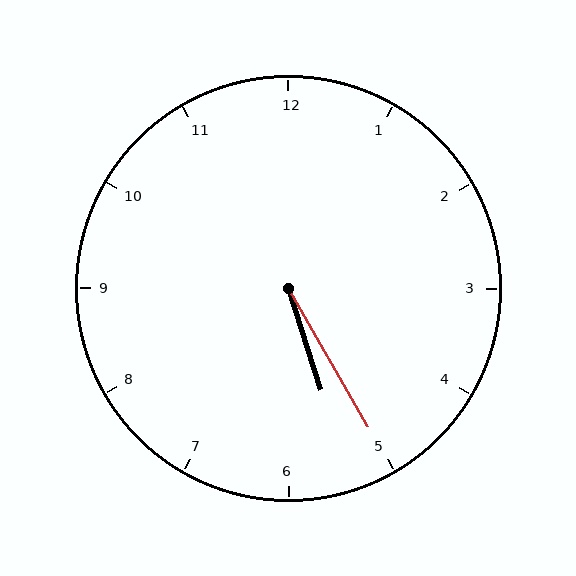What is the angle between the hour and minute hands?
Approximately 12 degrees.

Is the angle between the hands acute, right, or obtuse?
It is acute.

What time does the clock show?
5:25.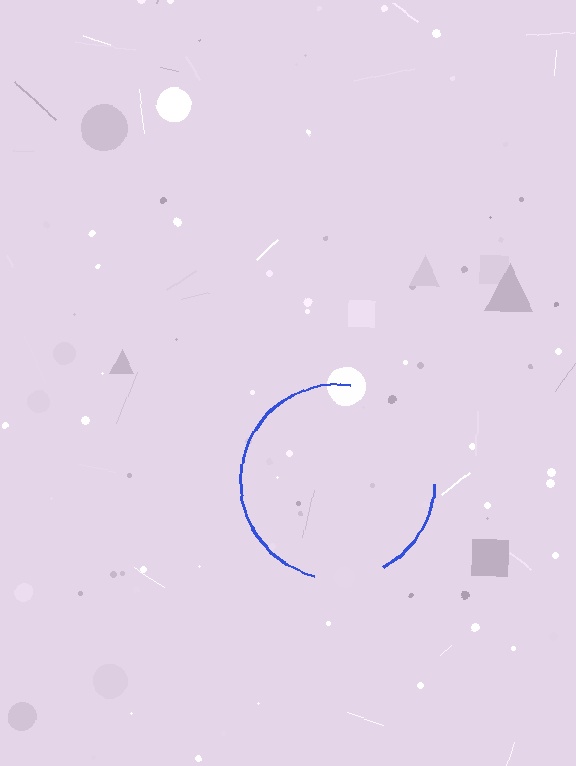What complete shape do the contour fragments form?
The contour fragments form a circle.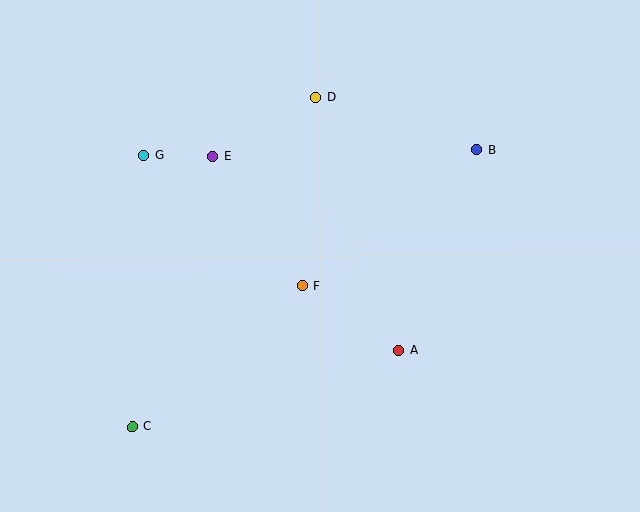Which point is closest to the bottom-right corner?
Point A is closest to the bottom-right corner.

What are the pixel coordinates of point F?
Point F is at (303, 286).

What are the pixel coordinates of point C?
Point C is at (133, 427).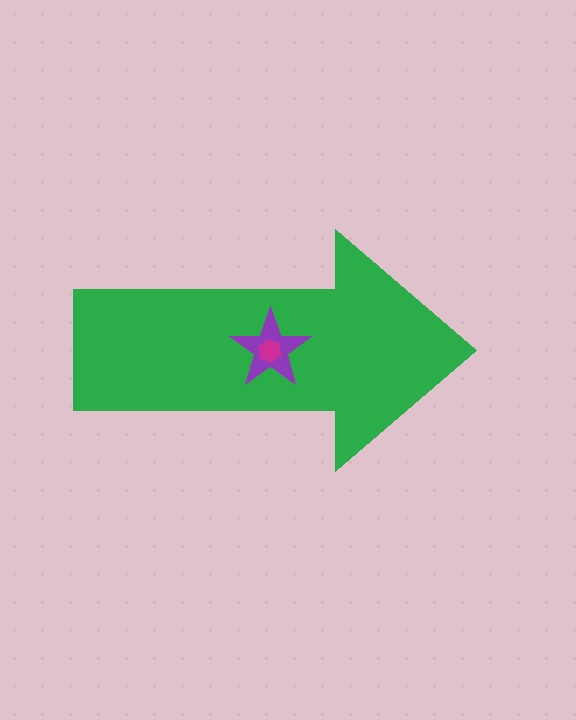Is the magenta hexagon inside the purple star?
Yes.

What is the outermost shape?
The green arrow.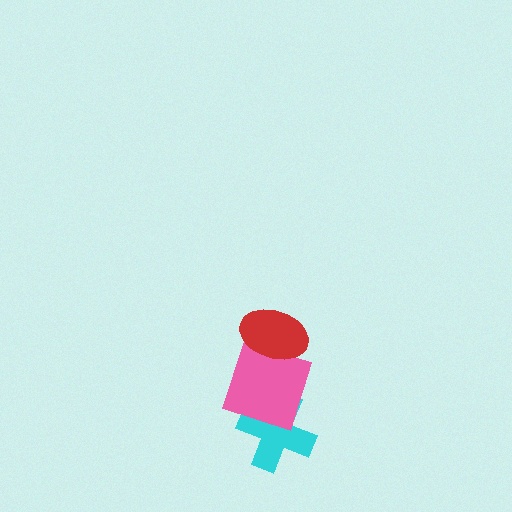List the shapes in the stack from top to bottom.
From top to bottom: the red ellipse, the pink square, the cyan cross.